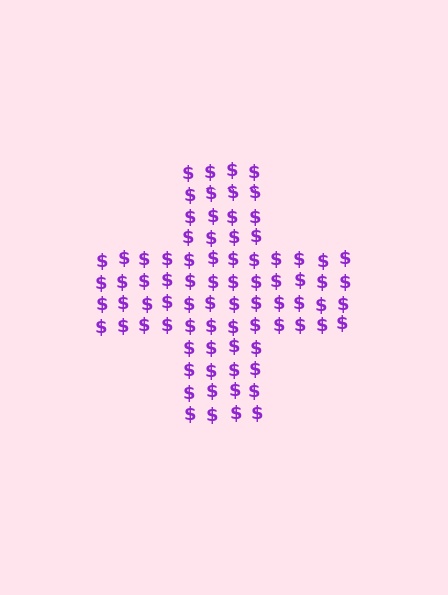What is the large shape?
The large shape is a cross.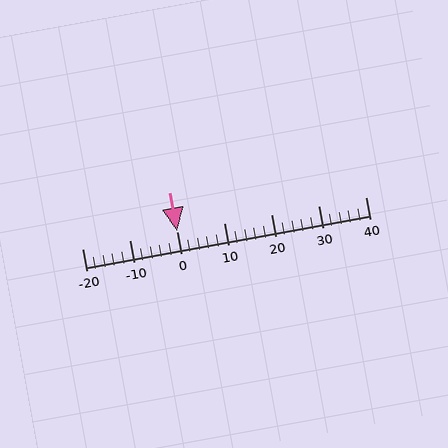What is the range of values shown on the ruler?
The ruler shows values from -20 to 40.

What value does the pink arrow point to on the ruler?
The pink arrow points to approximately 0.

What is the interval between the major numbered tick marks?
The major tick marks are spaced 10 units apart.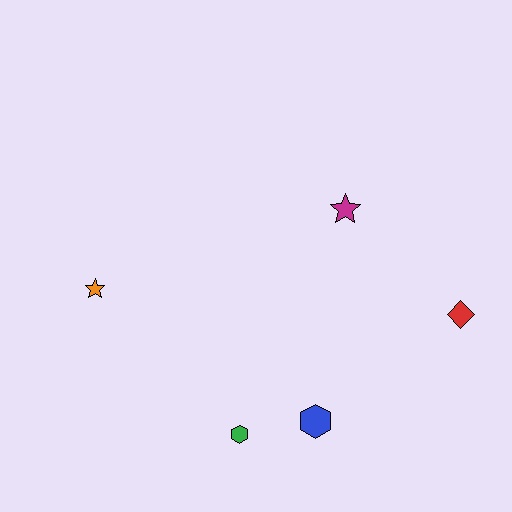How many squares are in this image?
There are no squares.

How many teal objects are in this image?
There are no teal objects.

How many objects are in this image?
There are 5 objects.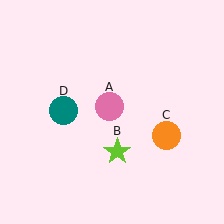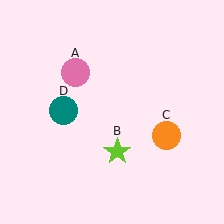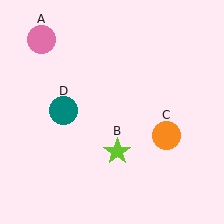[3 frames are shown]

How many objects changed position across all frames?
1 object changed position: pink circle (object A).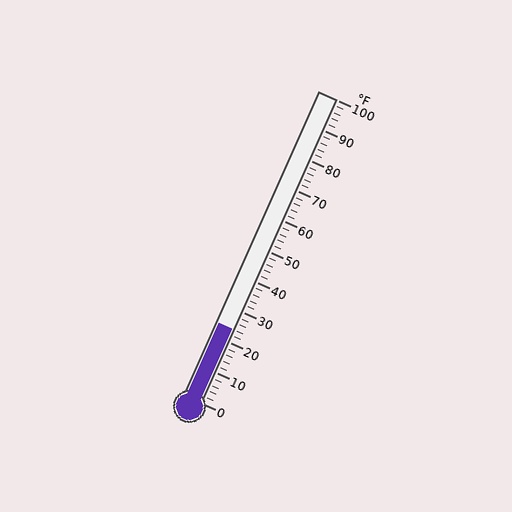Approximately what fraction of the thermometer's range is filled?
The thermometer is filled to approximately 25% of its range.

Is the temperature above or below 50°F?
The temperature is below 50°F.